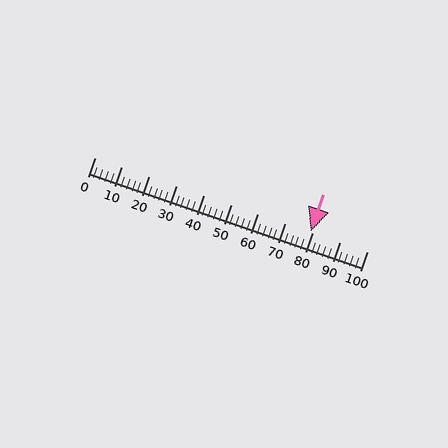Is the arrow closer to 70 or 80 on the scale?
The arrow is closer to 80.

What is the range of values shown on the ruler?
The ruler shows values from 0 to 100.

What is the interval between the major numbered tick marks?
The major tick marks are spaced 10 units apart.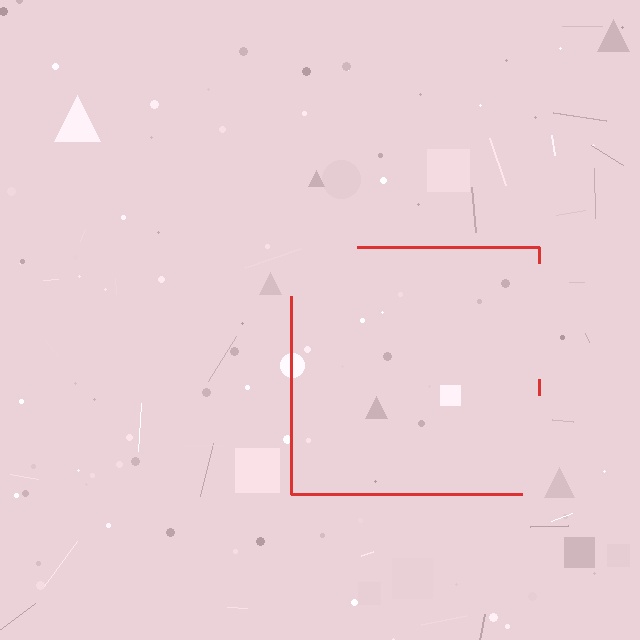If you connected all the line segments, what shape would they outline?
They would outline a square.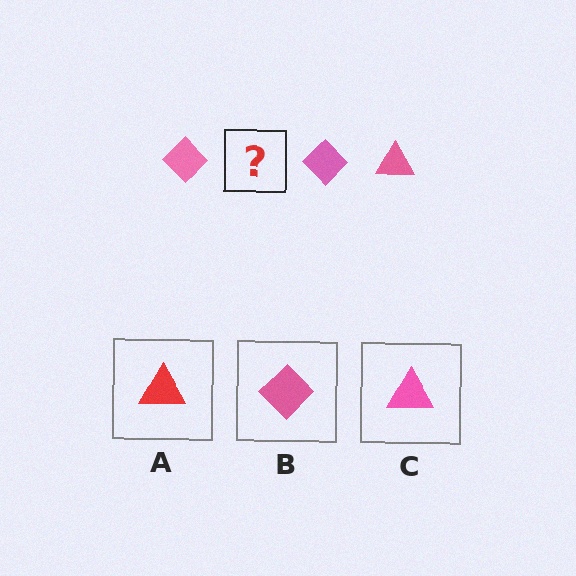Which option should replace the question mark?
Option C.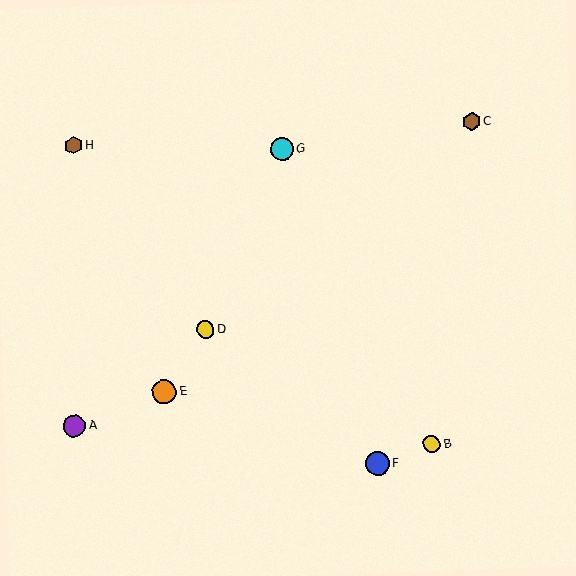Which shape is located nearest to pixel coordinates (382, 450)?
The blue circle (labeled F) at (377, 464) is nearest to that location.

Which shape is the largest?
The blue circle (labeled F) is the largest.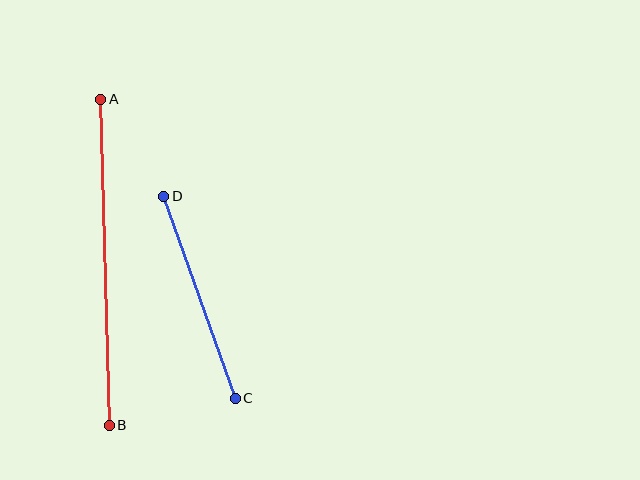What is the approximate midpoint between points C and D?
The midpoint is at approximately (200, 297) pixels.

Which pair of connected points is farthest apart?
Points A and B are farthest apart.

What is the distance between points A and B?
The distance is approximately 326 pixels.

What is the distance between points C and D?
The distance is approximately 214 pixels.